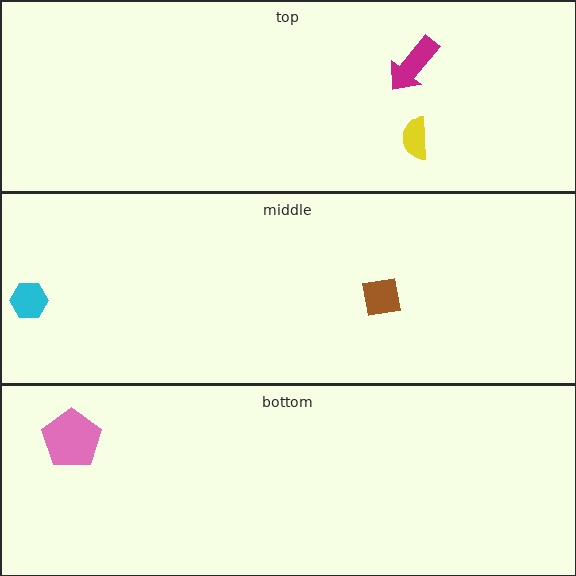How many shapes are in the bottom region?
1.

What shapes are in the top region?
The yellow semicircle, the magenta arrow.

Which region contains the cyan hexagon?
The middle region.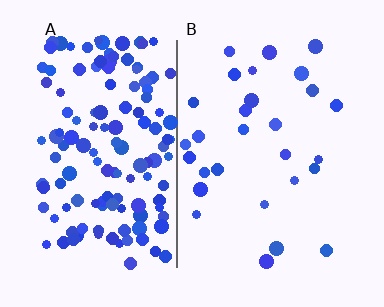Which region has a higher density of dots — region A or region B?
A (the left).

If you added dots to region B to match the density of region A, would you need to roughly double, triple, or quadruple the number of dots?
Approximately quadruple.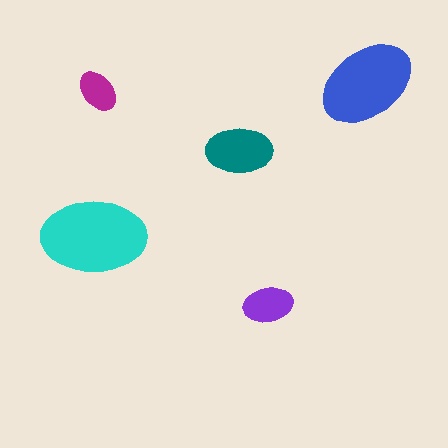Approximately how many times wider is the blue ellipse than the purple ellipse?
About 2 times wider.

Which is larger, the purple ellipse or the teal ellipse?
The teal one.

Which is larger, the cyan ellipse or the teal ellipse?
The cyan one.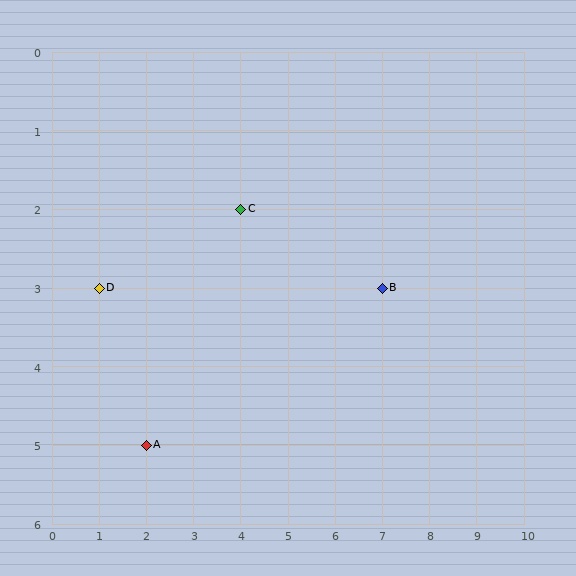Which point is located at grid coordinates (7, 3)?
Point B is at (7, 3).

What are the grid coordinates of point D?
Point D is at grid coordinates (1, 3).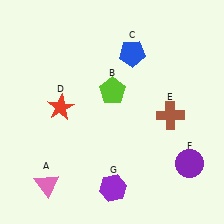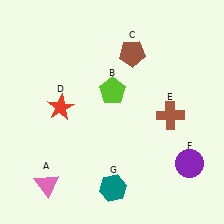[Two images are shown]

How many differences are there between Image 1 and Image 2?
There are 2 differences between the two images.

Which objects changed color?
C changed from blue to brown. G changed from purple to teal.